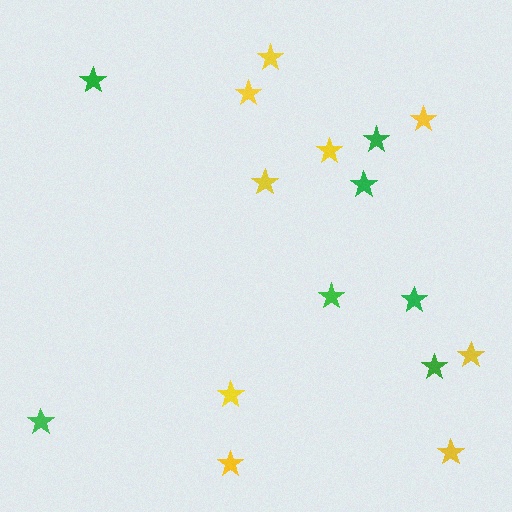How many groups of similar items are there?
There are 2 groups: one group of yellow stars (9) and one group of green stars (7).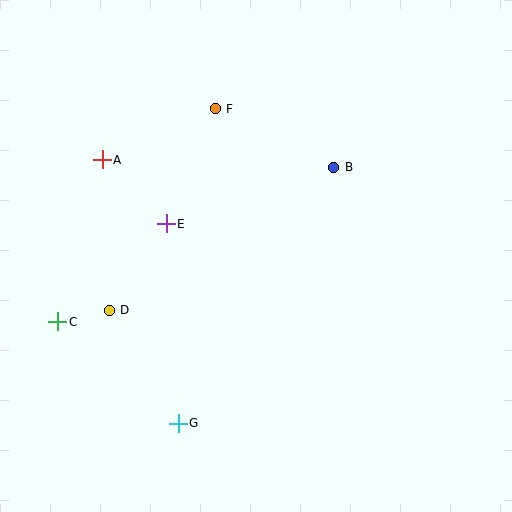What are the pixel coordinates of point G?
Point G is at (178, 423).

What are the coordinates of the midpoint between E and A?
The midpoint between E and A is at (134, 192).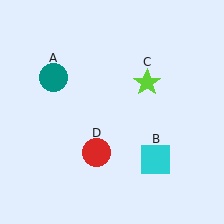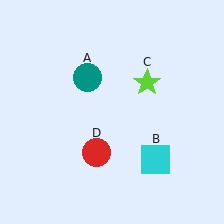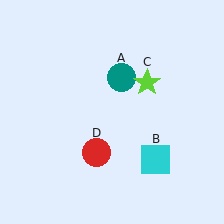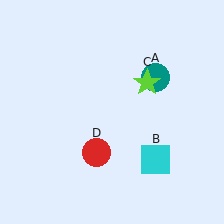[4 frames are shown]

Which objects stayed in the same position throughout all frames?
Cyan square (object B) and lime star (object C) and red circle (object D) remained stationary.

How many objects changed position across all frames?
1 object changed position: teal circle (object A).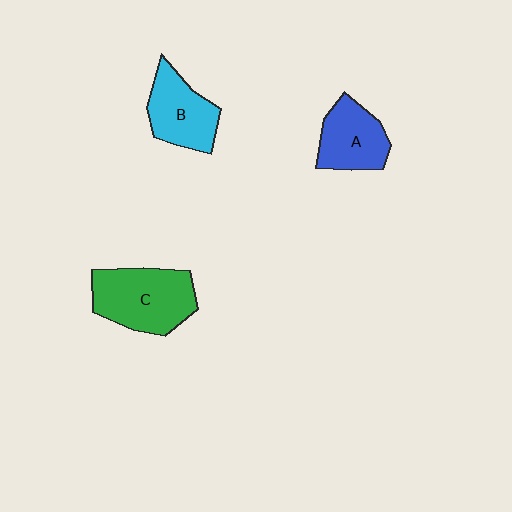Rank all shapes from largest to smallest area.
From largest to smallest: C (green), B (cyan), A (blue).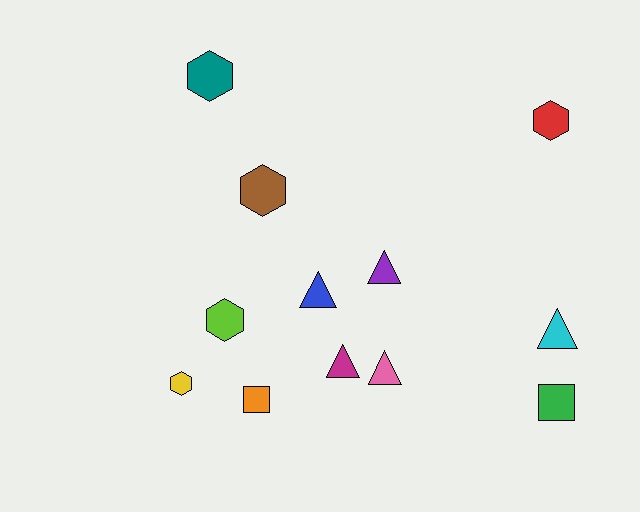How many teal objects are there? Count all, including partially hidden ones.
There is 1 teal object.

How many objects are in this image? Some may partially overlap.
There are 12 objects.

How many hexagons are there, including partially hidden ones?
There are 5 hexagons.